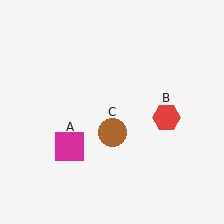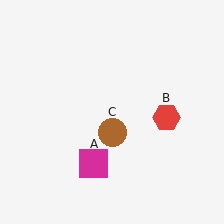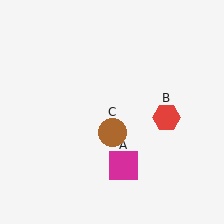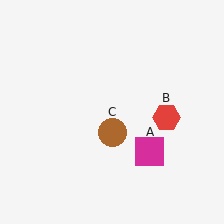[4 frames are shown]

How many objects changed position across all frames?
1 object changed position: magenta square (object A).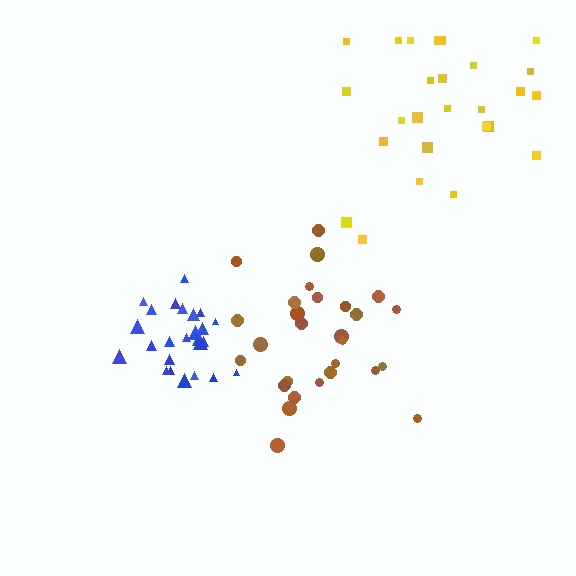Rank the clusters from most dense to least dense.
blue, brown, yellow.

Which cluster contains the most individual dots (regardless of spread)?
Brown (28).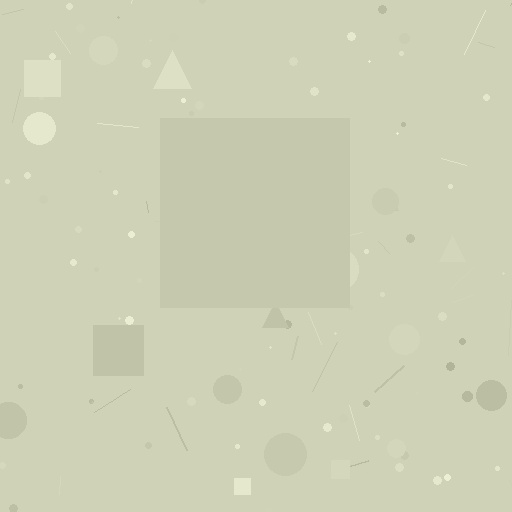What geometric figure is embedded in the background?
A square is embedded in the background.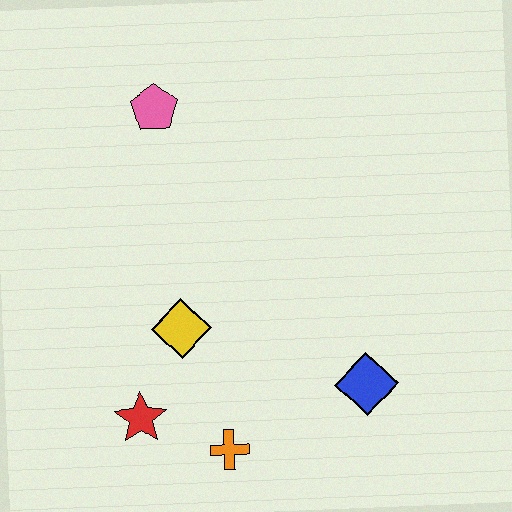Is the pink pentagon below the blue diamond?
No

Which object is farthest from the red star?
The pink pentagon is farthest from the red star.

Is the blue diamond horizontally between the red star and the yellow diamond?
No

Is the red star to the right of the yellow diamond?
No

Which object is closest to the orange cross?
The red star is closest to the orange cross.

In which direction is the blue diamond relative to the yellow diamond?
The blue diamond is to the right of the yellow diamond.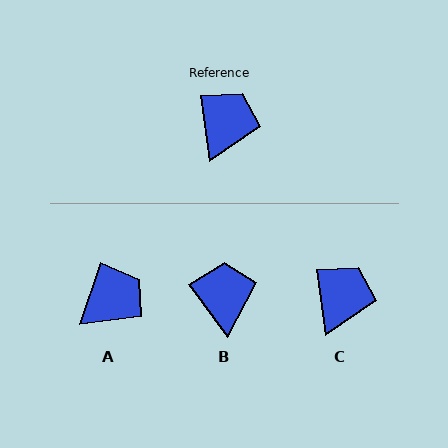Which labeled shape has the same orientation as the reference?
C.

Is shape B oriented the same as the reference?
No, it is off by about 28 degrees.